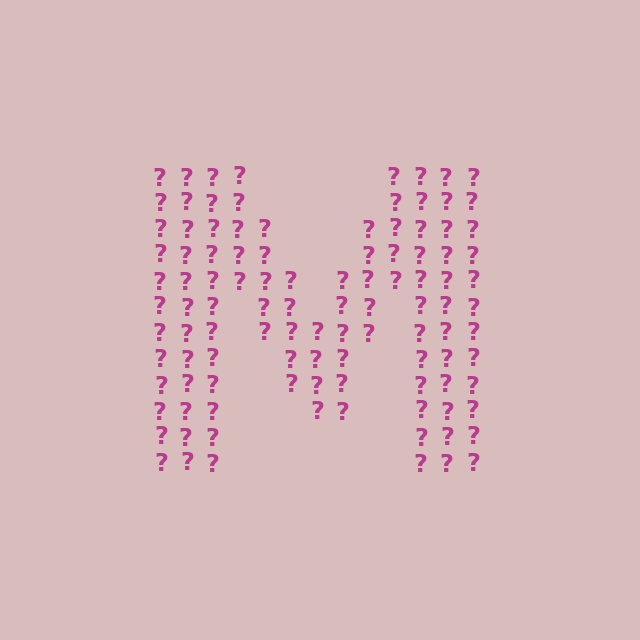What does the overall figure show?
The overall figure shows the letter M.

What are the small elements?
The small elements are question marks.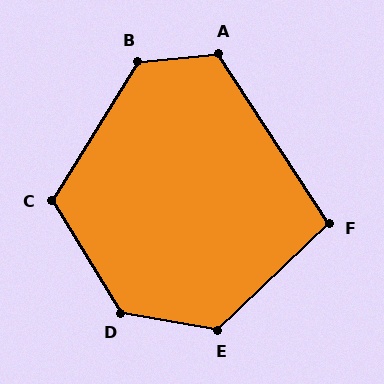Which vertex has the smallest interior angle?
F, at approximately 101 degrees.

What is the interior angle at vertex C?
Approximately 116 degrees (obtuse).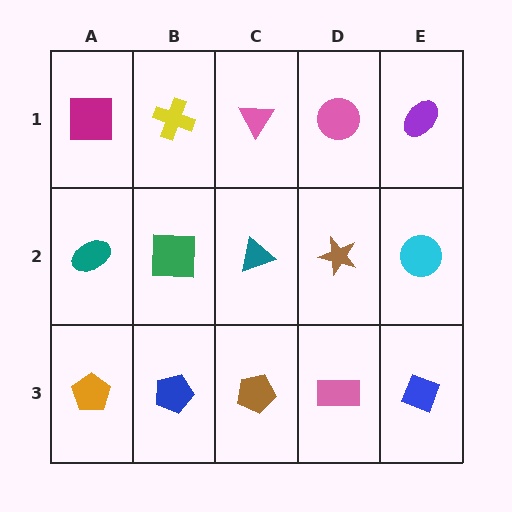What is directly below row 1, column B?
A green square.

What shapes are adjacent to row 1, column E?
A cyan circle (row 2, column E), a pink circle (row 1, column D).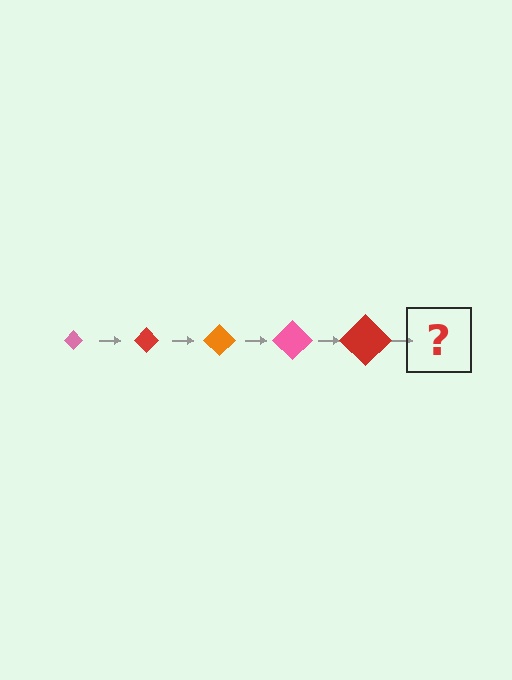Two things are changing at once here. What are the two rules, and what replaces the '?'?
The two rules are that the diamond grows larger each step and the color cycles through pink, red, and orange. The '?' should be an orange diamond, larger than the previous one.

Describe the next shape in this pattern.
It should be an orange diamond, larger than the previous one.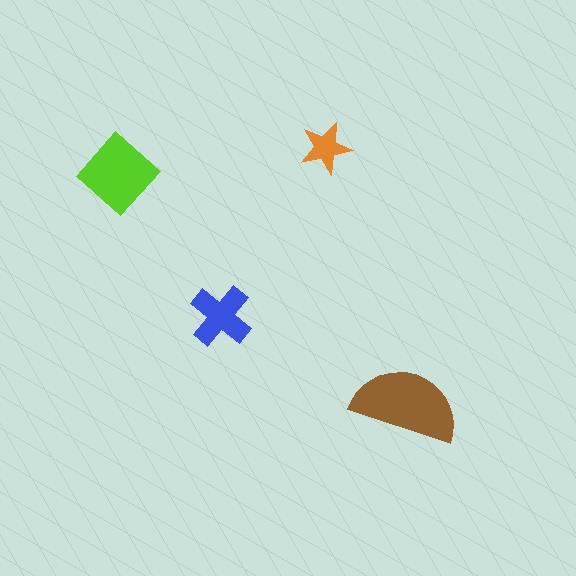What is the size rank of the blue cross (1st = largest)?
3rd.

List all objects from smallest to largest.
The orange star, the blue cross, the lime diamond, the brown semicircle.